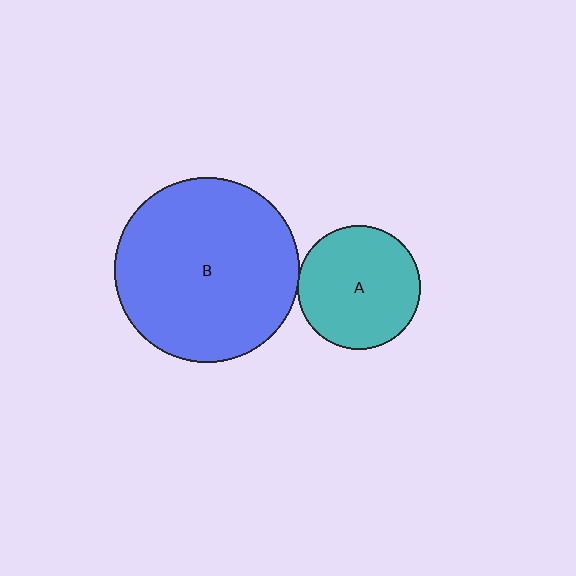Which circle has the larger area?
Circle B (blue).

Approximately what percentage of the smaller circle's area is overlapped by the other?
Approximately 5%.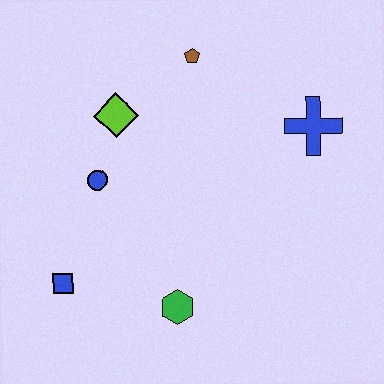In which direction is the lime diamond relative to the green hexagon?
The lime diamond is above the green hexagon.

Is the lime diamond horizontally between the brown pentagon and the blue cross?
No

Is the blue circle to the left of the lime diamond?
Yes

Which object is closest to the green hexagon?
The blue square is closest to the green hexagon.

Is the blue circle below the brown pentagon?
Yes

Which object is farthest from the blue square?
The blue cross is farthest from the blue square.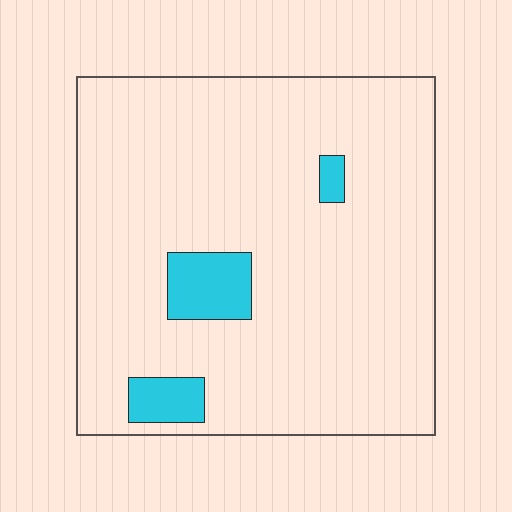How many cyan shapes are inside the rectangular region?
3.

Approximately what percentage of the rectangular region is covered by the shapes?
Approximately 10%.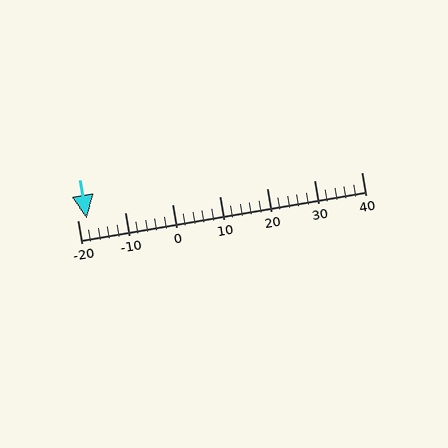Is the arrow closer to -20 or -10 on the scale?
The arrow is closer to -20.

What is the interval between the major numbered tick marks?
The major tick marks are spaced 10 units apart.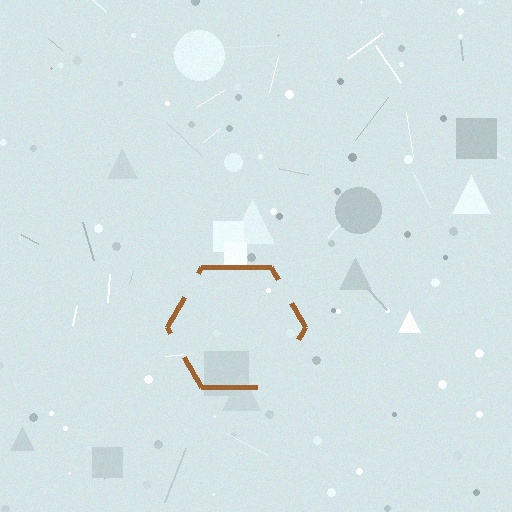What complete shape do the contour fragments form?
The contour fragments form a hexagon.